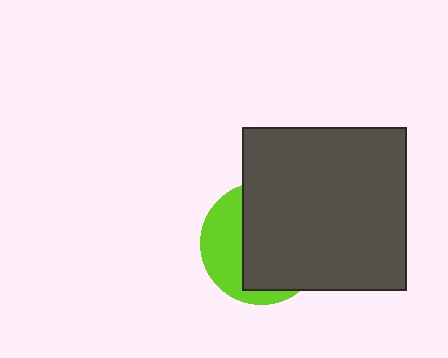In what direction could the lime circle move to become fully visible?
The lime circle could move left. That would shift it out from behind the dark gray square entirely.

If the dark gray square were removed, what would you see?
You would see the complete lime circle.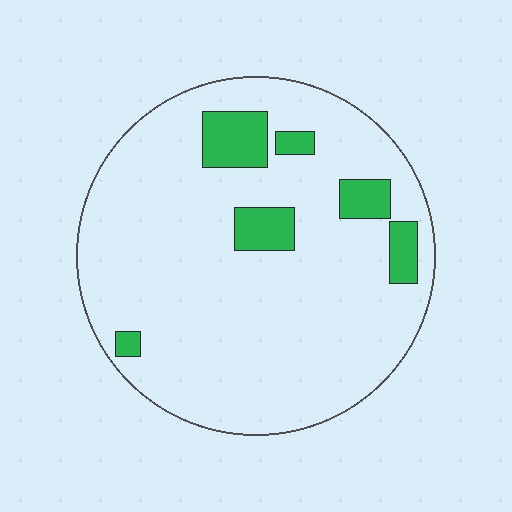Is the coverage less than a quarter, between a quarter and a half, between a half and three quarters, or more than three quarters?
Less than a quarter.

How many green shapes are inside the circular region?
6.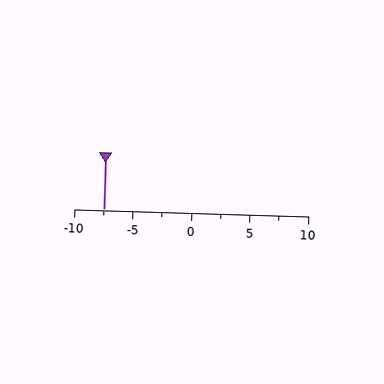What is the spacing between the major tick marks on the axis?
The major ticks are spaced 5 apart.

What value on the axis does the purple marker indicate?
The marker indicates approximately -7.5.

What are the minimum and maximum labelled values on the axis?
The axis runs from -10 to 10.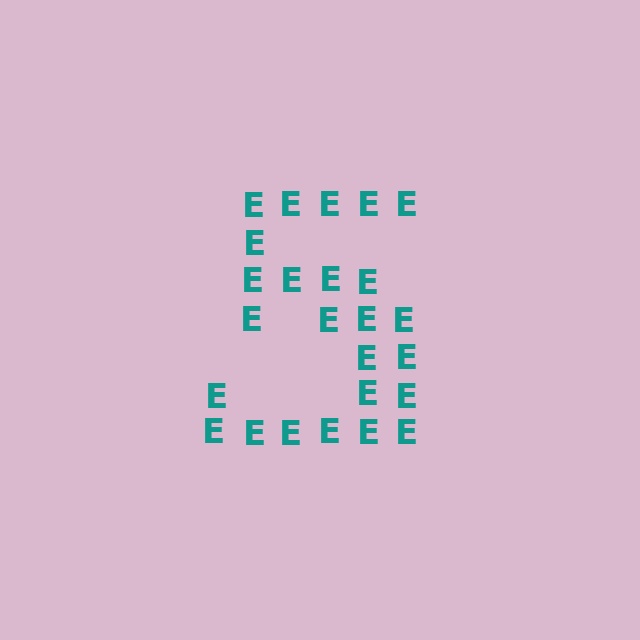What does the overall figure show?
The overall figure shows the digit 5.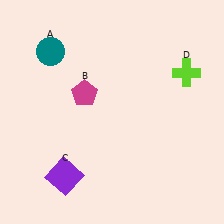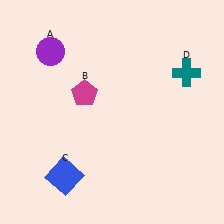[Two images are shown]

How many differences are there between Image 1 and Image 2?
There are 3 differences between the two images.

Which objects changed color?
A changed from teal to purple. C changed from purple to blue. D changed from lime to teal.